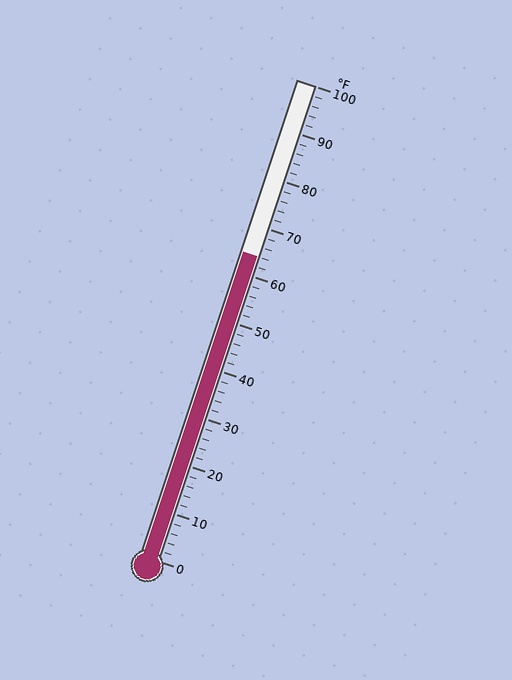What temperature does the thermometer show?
The thermometer shows approximately 64°F.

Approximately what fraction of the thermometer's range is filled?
The thermometer is filled to approximately 65% of its range.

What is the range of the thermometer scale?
The thermometer scale ranges from 0°F to 100°F.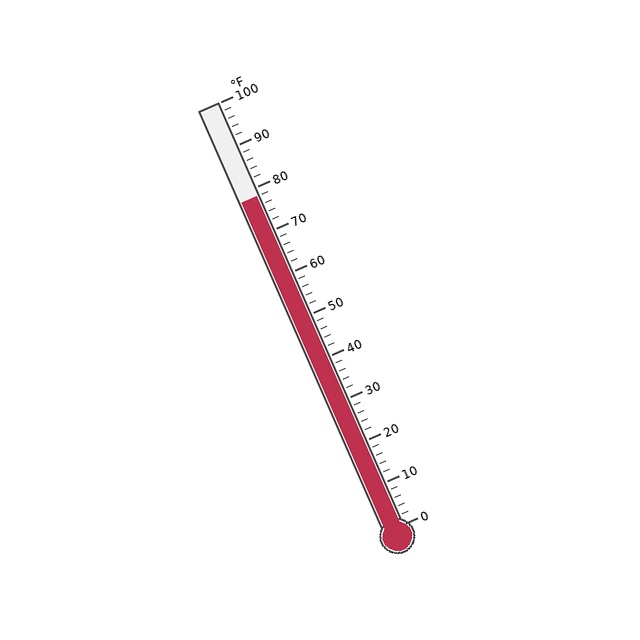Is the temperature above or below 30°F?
The temperature is above 30°F.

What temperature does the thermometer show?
The thermometer shows approximately 78°F.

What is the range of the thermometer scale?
The thermometer scale ranges from 0°F to 100°F.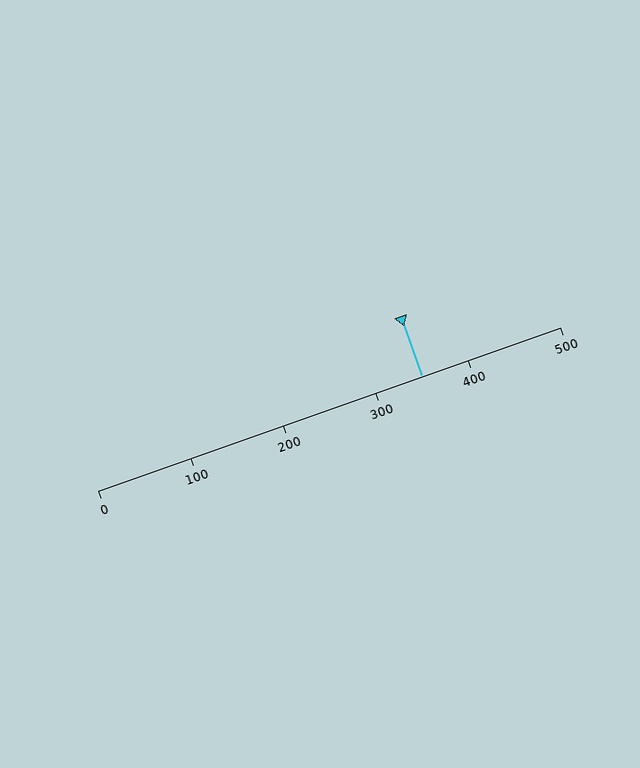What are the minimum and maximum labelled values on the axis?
The axis runs from 0 to 500.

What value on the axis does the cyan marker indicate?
The marker indicates approximately 350.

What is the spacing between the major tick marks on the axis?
The major ticks are spaced 100 apart.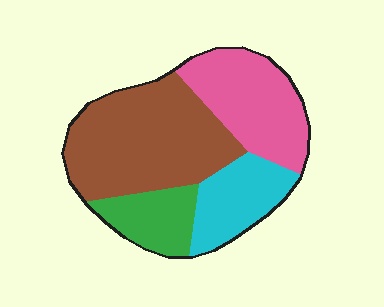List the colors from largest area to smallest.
From largest to smallest: brown, pink, cyan, green.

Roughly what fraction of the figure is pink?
Pink takes up between a quarter and a half of the figure.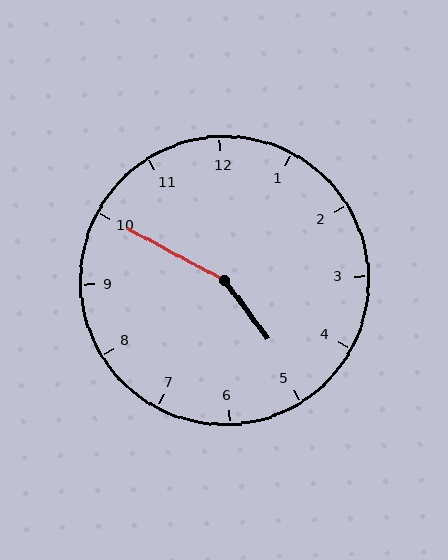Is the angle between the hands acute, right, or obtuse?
It is obtuse.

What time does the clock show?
4:50.